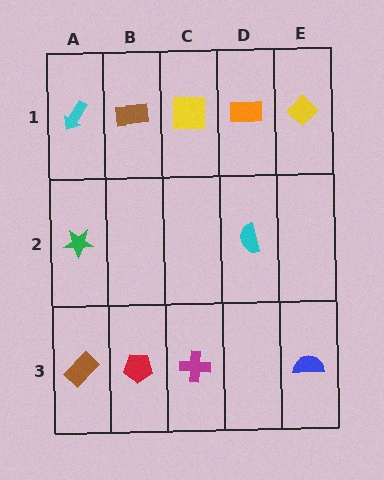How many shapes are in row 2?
2 shapes.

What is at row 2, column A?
A green star.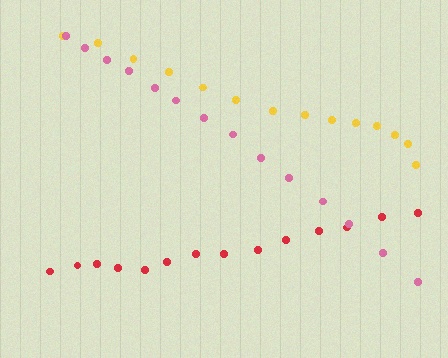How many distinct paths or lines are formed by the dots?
There are 3 distinct paths.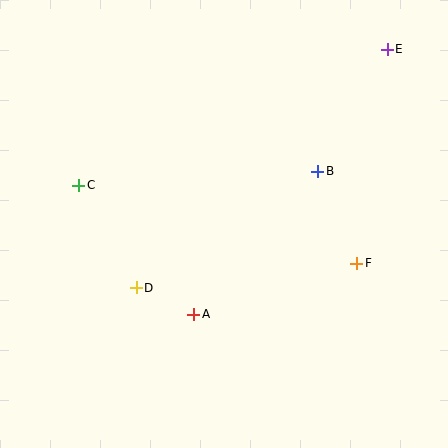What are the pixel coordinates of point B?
Point B is at (318, 171).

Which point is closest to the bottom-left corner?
Point D is closest to the bottom-left corner.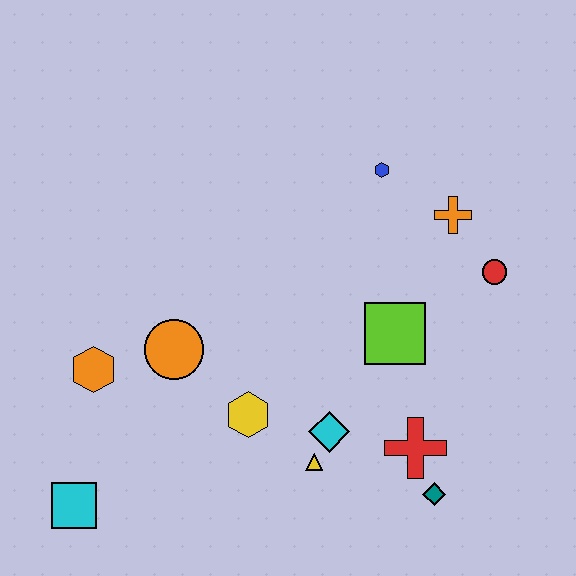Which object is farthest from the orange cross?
The cyan square is farthest from the orange cross.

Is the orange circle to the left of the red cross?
Yes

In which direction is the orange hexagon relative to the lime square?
The orange hexagon is to the left of the lime square.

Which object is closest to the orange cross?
The red circle is closest to the orange cross.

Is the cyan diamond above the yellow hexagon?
No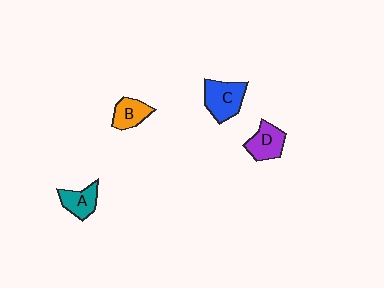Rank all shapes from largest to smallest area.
From largest to smallest: C (blue), D (purple), A (teal), B (orange).